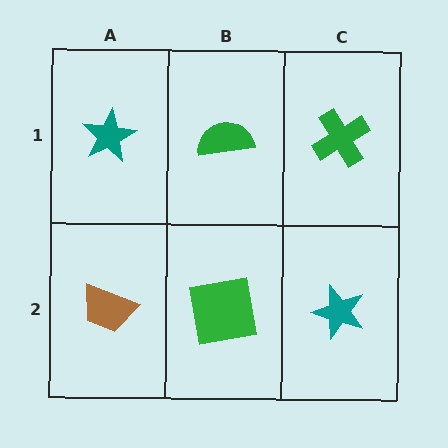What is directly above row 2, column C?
A green cross.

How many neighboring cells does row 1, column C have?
2.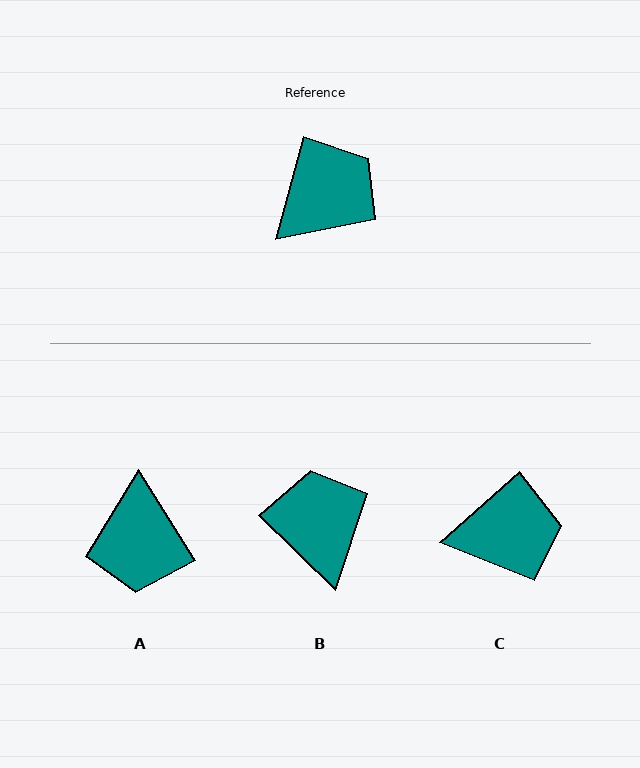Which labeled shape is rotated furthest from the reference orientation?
A, about 132 degrees away.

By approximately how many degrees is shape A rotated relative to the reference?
Approximately 132 degrees clockwise.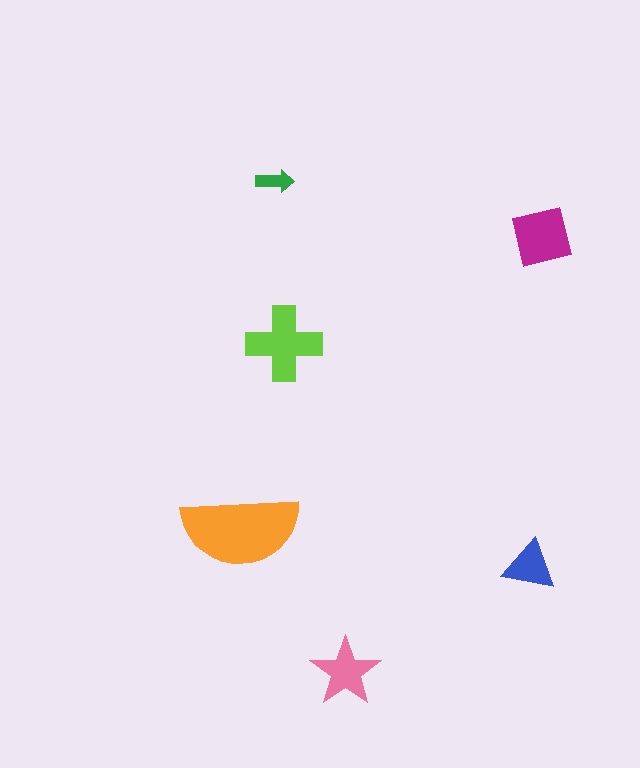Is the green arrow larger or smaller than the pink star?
Smaller.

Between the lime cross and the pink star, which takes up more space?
The lime cross.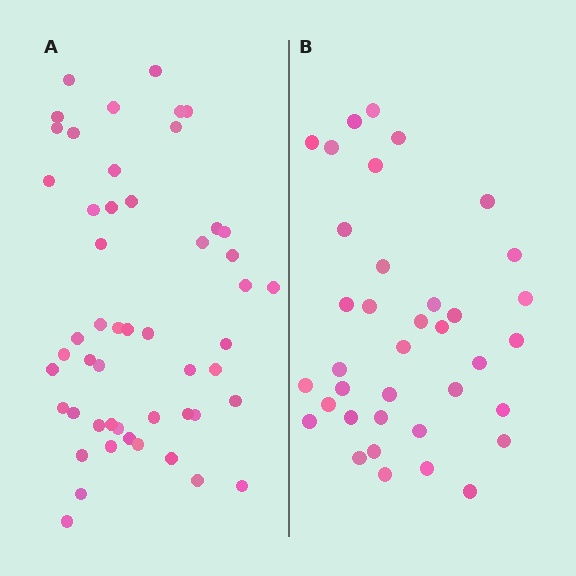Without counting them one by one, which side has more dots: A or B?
Region A (the left region) has more dots.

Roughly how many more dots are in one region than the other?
Region A has approximately 15 more dots than region B.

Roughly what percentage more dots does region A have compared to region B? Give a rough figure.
About 40% more.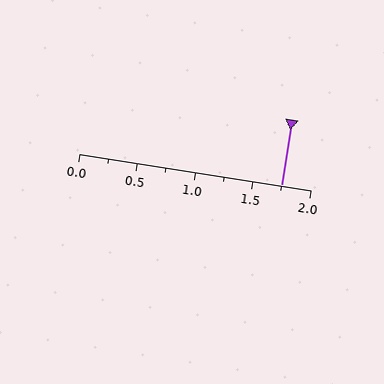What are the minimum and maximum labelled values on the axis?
The axis runs from 0.0 to 2.0.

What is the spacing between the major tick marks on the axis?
The major ticks are spaced 0.5 apart.